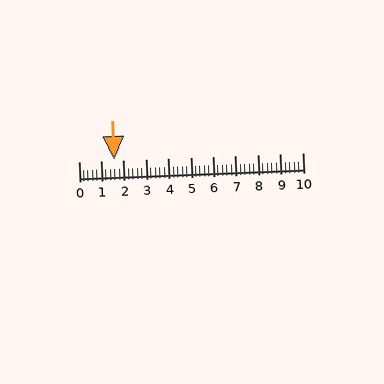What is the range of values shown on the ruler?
The ruler shows values from 0 to 10.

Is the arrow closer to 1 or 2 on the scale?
The arrow is closer to 2.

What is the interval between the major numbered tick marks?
The major tick marks are spaced 1 units apart.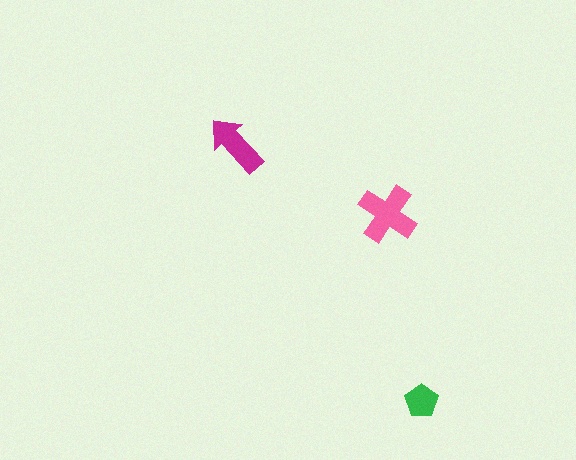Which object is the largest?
The pink cross.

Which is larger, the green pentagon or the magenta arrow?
The magenta arrow.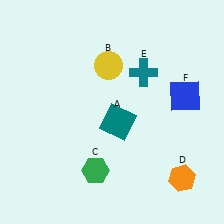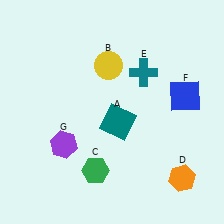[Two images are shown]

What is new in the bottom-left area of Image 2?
A purple hexagon (G) was added in the bottom-left area of Image 2.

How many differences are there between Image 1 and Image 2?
There is 1 difference between the two images.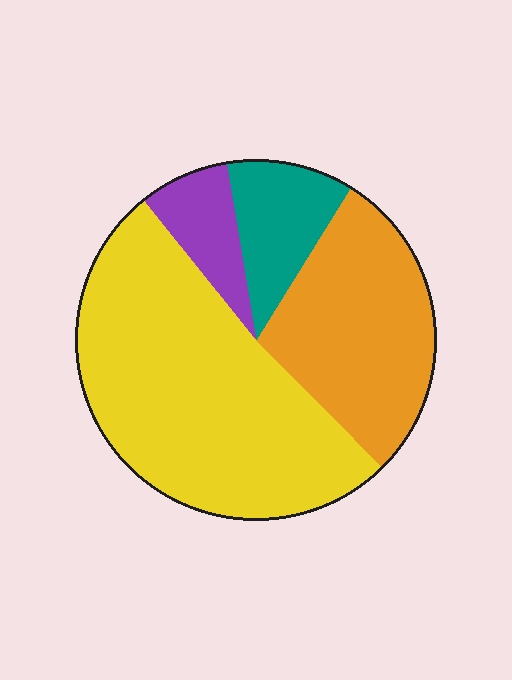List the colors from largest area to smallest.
From largest to smallest: yellow, orange, teal, purple.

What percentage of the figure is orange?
Orange takes up between a quarter and a half of the figure.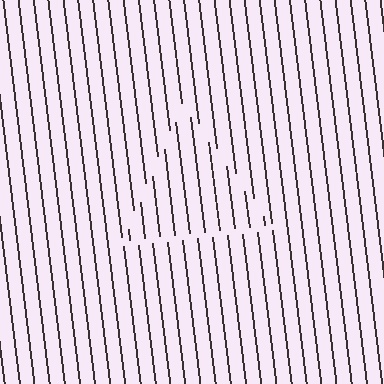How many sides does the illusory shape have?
3 sides — the line-ends trace a triangle.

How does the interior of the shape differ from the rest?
The interior of the shape contains the same grating, shifted by half a period — the contour is defined by the phase discontinuity where line-ends from the inner and outer gratings abut.